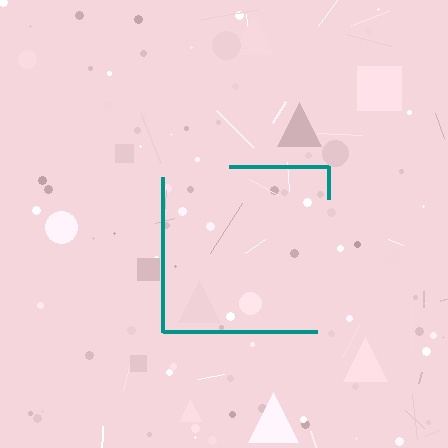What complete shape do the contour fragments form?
The contour fragments form a square.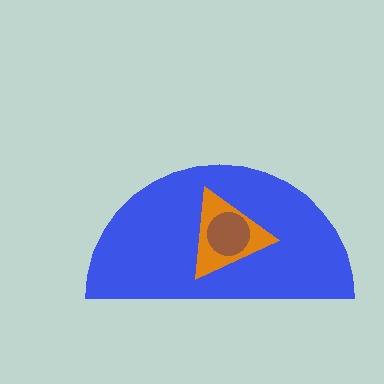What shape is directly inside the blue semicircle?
The orange triangle.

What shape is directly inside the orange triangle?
The brown circle.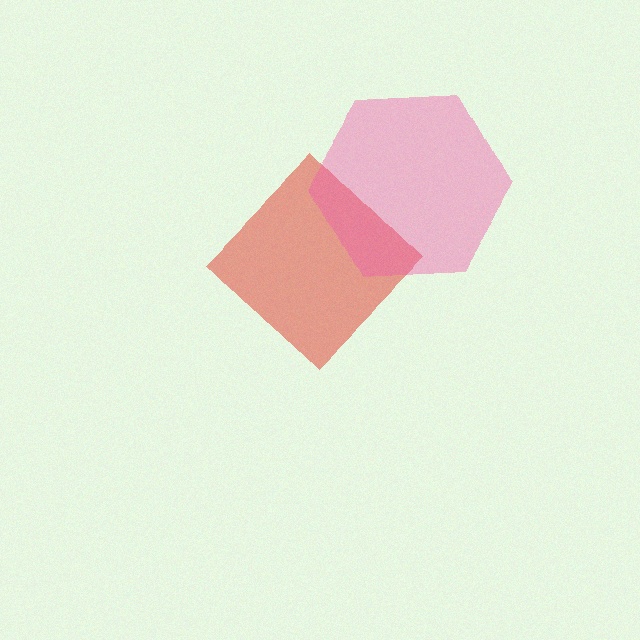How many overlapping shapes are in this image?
There are 2 overlapping shapes in the image.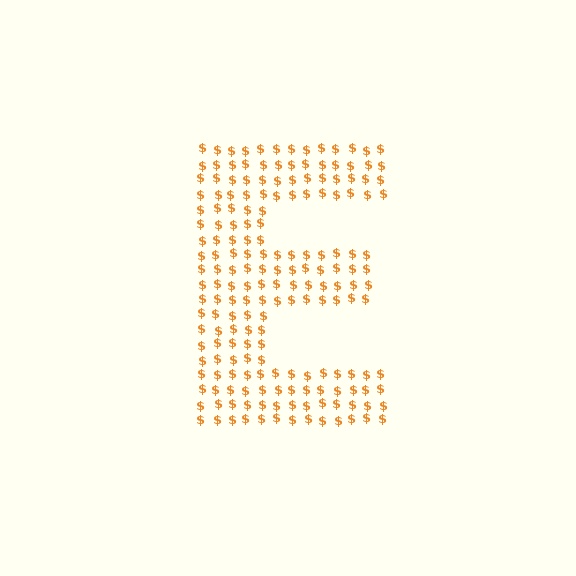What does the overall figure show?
The overall figure shows the letter E.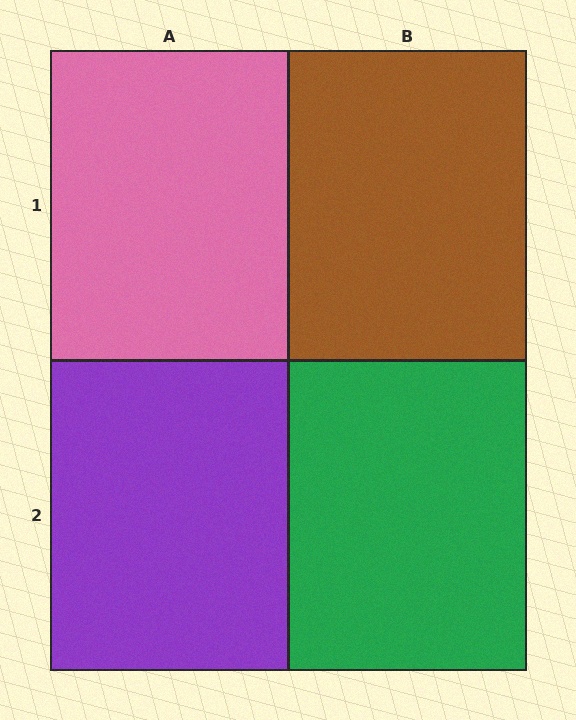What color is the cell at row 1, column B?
Brown.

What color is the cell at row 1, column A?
Pink.